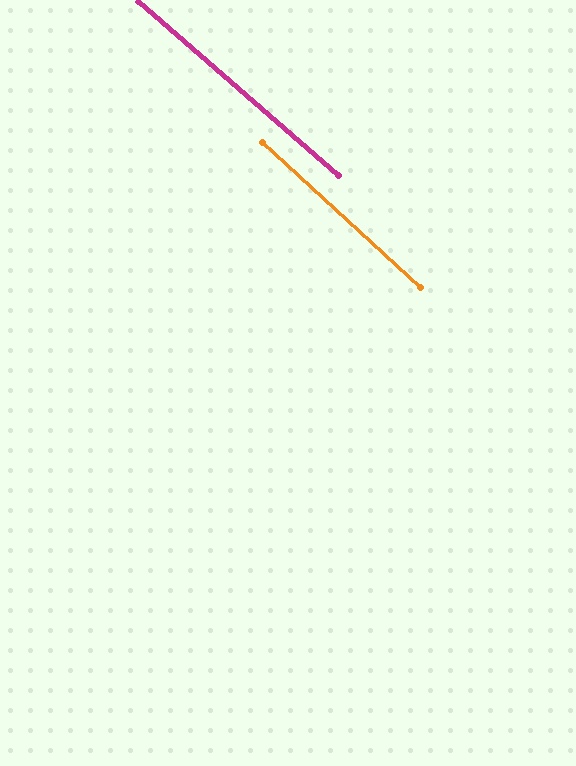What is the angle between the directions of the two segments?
Approximately 1 degree.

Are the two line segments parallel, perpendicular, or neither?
Parallel — their directions differ by only 1.4°.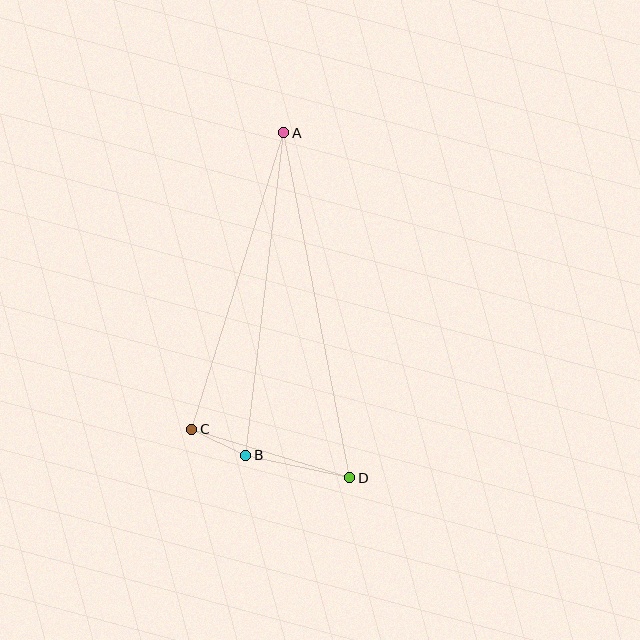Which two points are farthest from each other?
Points A and D are farthest from each other.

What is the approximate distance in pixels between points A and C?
The distance between A and C is approximately 311 pixels.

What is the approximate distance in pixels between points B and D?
The distance between B and D is approximately 106 pixels.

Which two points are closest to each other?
Points B and C are closest to each other.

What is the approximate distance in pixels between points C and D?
The distance between C and D is approximately 165 pixels.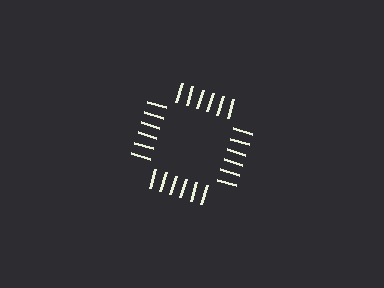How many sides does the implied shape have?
4 sides — the line-ends trace a square.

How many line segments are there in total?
24 — 6 along each of the 4 edges.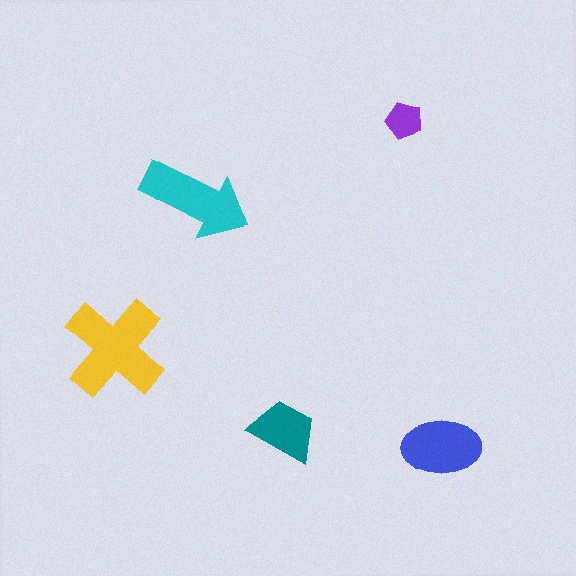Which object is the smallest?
The purple pentagon.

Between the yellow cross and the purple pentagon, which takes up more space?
The yellow cross.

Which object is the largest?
The yellow cross.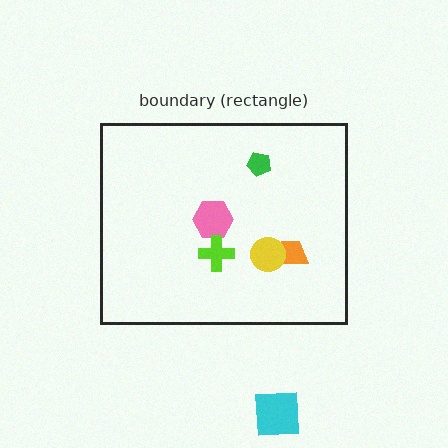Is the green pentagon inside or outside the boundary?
Inside.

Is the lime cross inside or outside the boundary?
Inside.